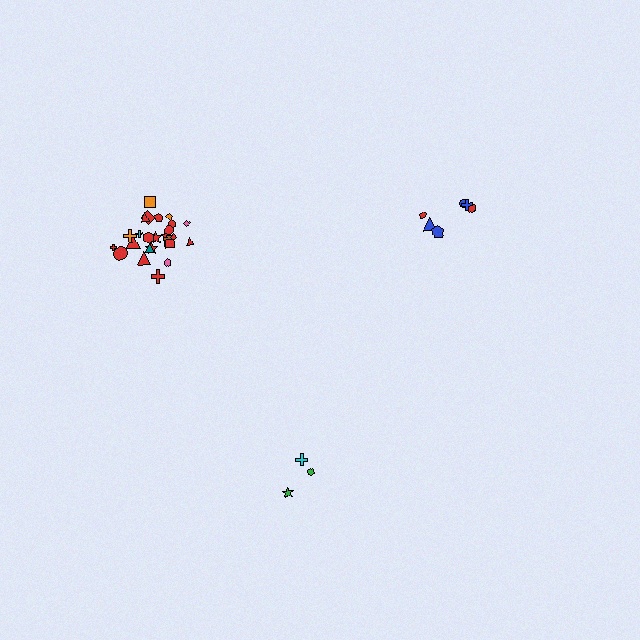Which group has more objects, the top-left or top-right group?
The top-left group.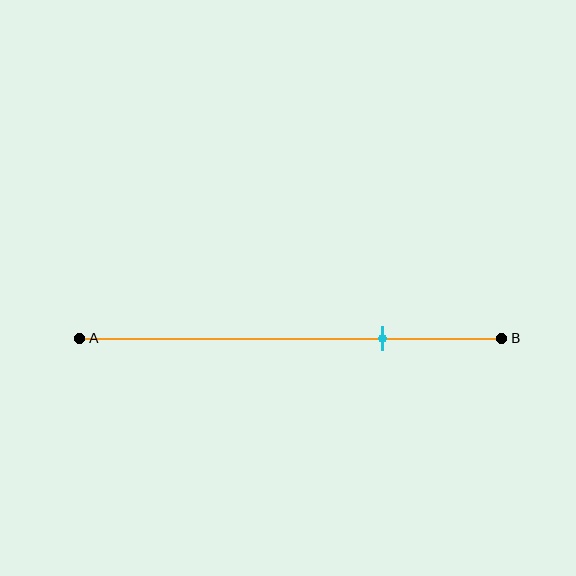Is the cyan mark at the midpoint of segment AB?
No, the mark is at about 70% from A, not at the 50% midpoint.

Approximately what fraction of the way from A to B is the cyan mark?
The cyan mark is approximately 70% of the way from A to B.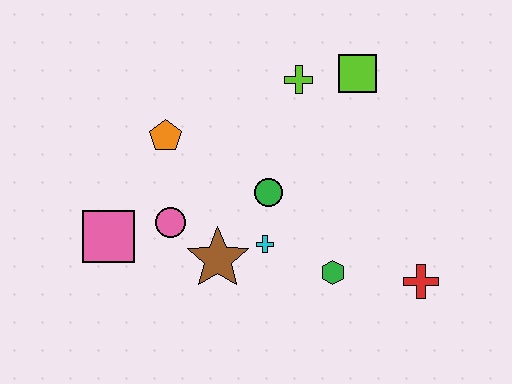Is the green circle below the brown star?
No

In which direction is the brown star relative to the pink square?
The brown star is to the right of the pink square.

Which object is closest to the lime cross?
The lime square is closest to the lime cross.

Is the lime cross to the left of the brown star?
No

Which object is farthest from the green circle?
The red cross is farthest from the green circle.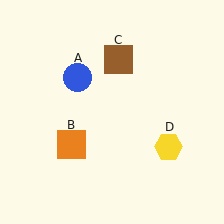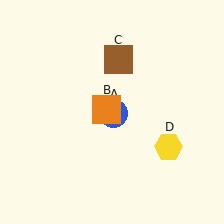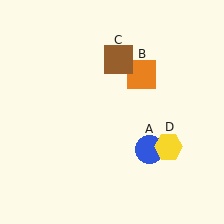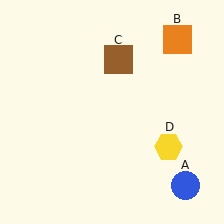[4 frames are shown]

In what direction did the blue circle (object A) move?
The blue circle (object A) moved down and to the right.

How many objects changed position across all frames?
2 objects changed position: blue circle (object A), orange square (object B).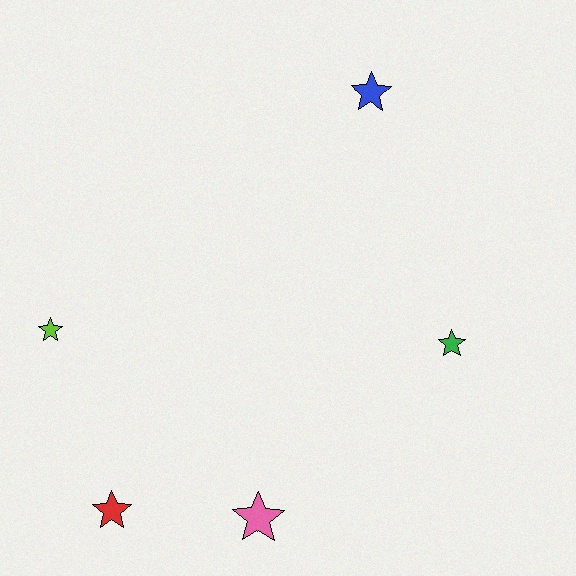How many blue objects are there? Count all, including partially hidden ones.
There is 1 blue object.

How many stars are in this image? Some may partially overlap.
There are 5 stars.